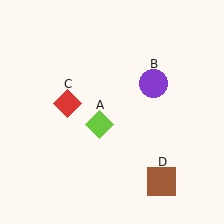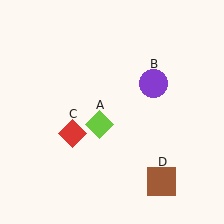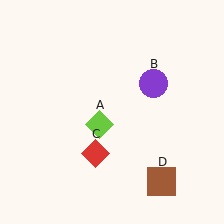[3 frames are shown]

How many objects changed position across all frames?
1 object changed position: red diamond (object C).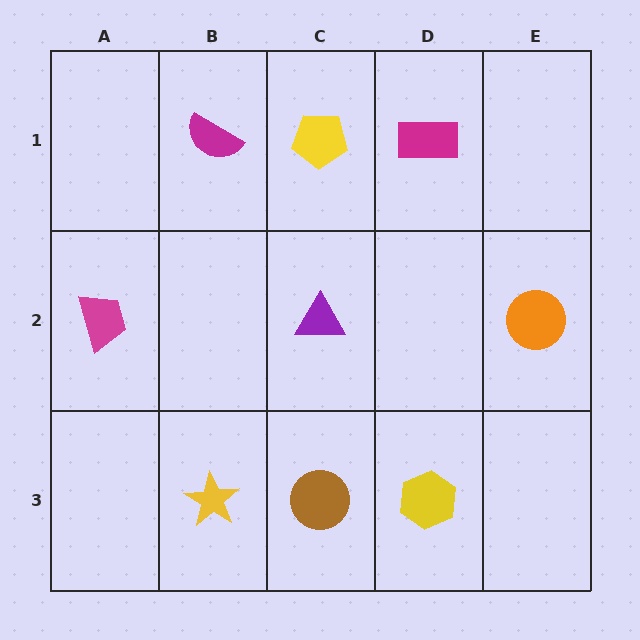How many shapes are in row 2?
3 shapes.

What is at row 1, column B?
A magenta semicircle.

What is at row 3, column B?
A yellow star.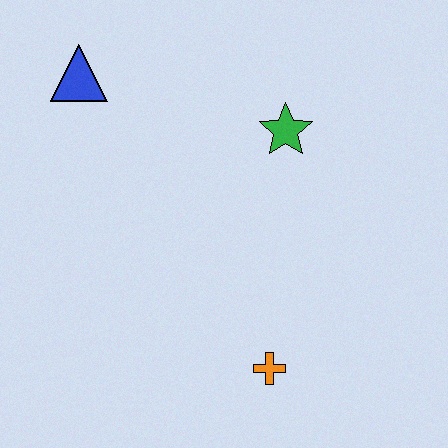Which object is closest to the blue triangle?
The green star is closest to the blue triangle.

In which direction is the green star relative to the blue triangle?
The green star is to the right of the blue triangle.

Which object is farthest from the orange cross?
The blue triangle is farthest from the orange cross.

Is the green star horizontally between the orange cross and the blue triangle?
No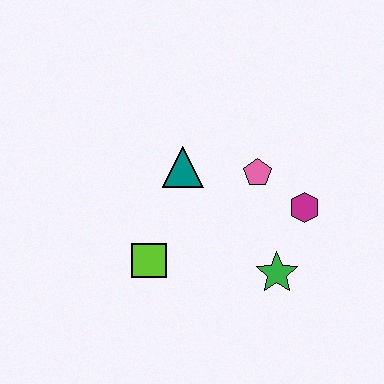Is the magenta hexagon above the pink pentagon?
No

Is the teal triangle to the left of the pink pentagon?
Yes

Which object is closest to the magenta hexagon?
The pink pentagon is closest to the magenta hexagon.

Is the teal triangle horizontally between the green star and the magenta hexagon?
No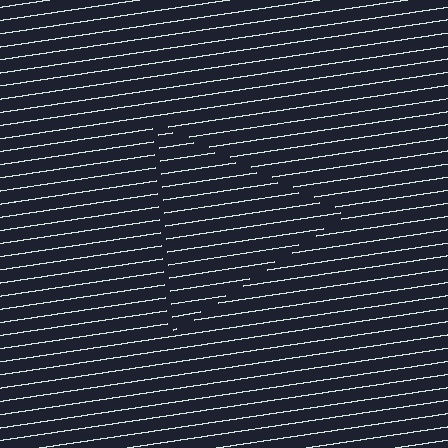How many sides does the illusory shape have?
3 sides — the line-ends trace a triangle.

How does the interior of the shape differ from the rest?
The interior of the shape contains the same grating, shifted by half a period — the contour is defined by the phase discontinuity where line-ends from the inner and outer gratings abut.